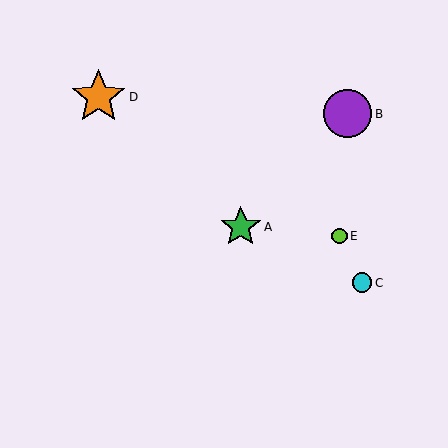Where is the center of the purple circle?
The center of the purple circle is at (348, 114).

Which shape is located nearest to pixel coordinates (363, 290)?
The cyan circle (labeled C) at (362, 283) is nearest to that location.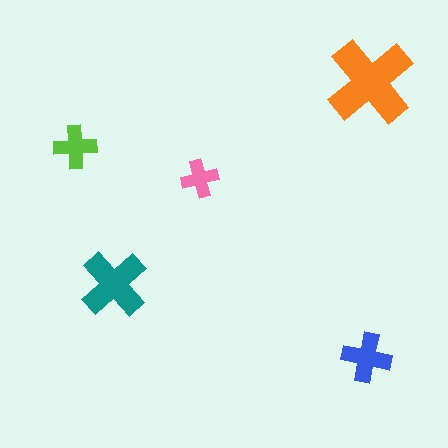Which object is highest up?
The orange cross is topmost.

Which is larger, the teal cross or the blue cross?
The teal one.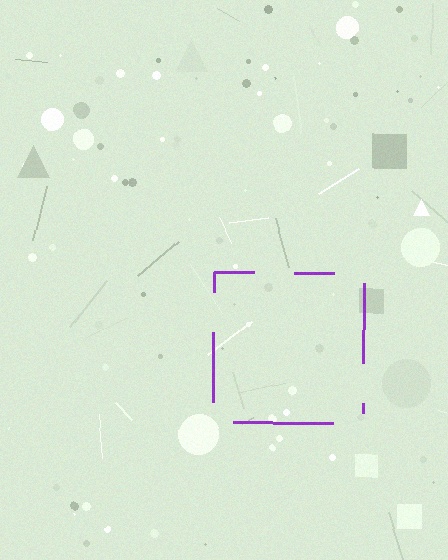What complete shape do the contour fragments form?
The contour fragments form a square.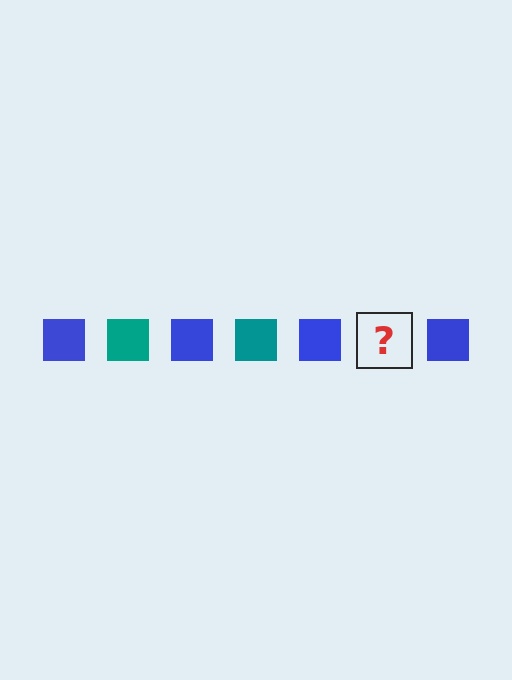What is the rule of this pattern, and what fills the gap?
The rule is that the pattern cycles through blue, teal squares. The gap should be filled with a teal square.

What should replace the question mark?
The question mark should be replaced with a teal square.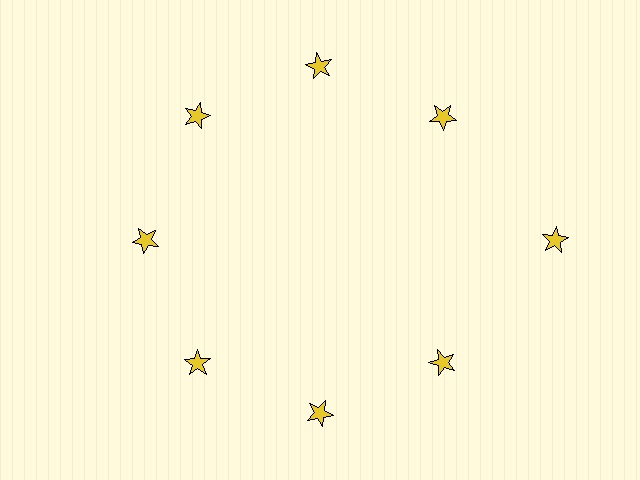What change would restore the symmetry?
The symmetry would be restored by moving it inward, back onto the ring so that all 8 stars sit at equal angles and equal distance from the center.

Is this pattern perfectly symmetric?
No. The 8 yellow stars are arranged in a ring, but one element near the 3 o'clock position is pushed outward from the center, breaking the 8-fold rotational symmetry.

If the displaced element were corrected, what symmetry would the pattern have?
It would have 8-fold rotational symmetry — the pattern would map onto itself every 45 degrees.